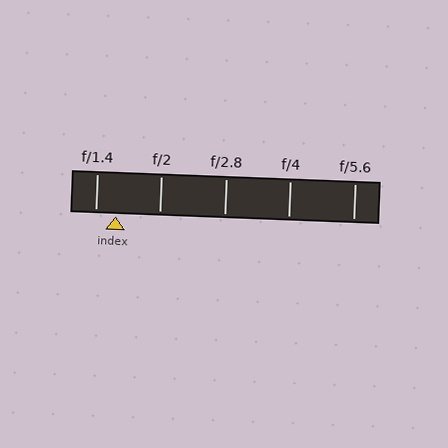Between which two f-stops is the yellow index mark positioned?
The index mark is between f/1.4 and f/2.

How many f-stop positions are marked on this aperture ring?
There are 5 f-stop positions marked.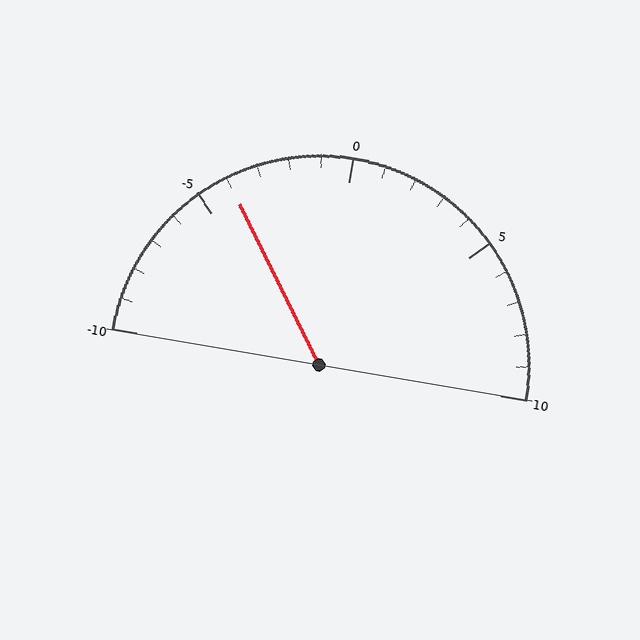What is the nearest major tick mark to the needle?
The nearest major tick mark is -5.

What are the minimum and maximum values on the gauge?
The gauge ranges from -10 to 10.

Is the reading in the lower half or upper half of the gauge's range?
The reading is in the lower half of the range (-10 to 10).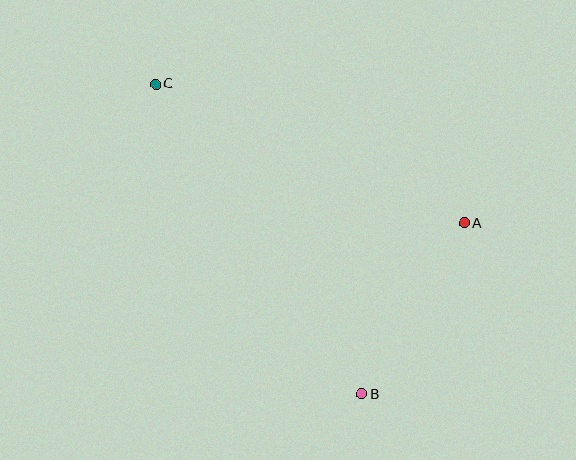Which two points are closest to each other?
Points A and B are closest to each other.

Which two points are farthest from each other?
Points B and C are farthest from each other.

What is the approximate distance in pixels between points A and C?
The distance between A and C is approximately 338 pixels.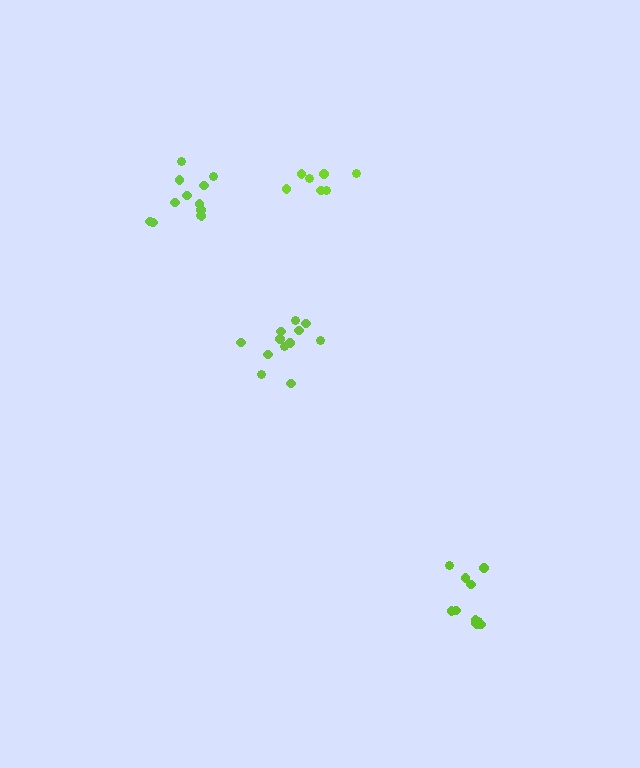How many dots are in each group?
Group 1: 12 dots, Group 2: 11 dots, Group 3: 12 dots, Group 4: 7 dots (42 total).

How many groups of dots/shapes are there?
There are 4 groups.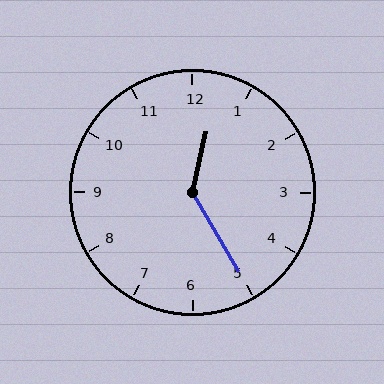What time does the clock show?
12:25.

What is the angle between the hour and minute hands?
Approximately 138 degrees.